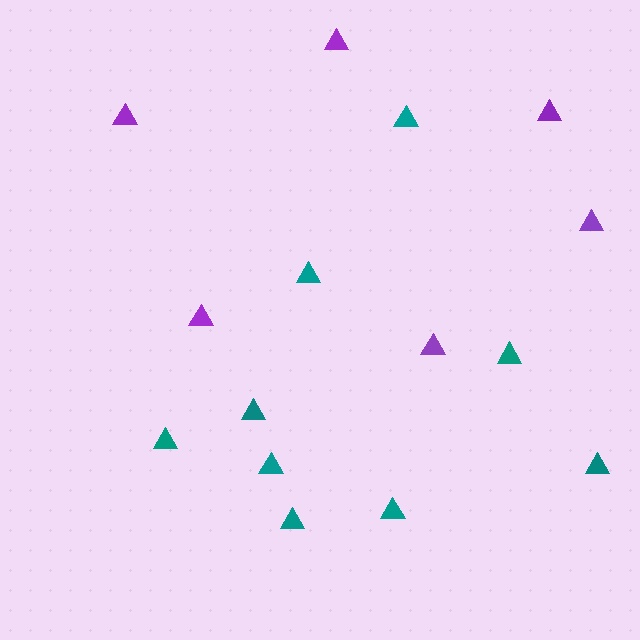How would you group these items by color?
There are 2 groups: one group of purple triangles (6) and one group of teal triangles (9).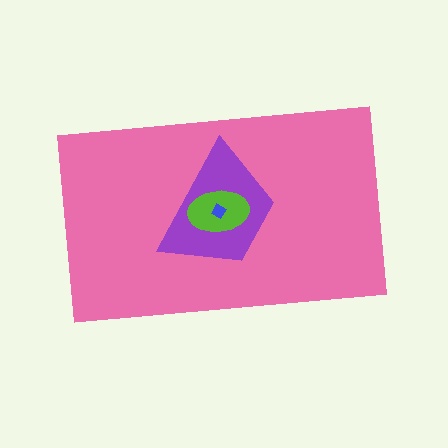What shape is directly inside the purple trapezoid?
The lime ellipse.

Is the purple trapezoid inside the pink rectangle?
Yes.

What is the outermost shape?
The pink rectangle.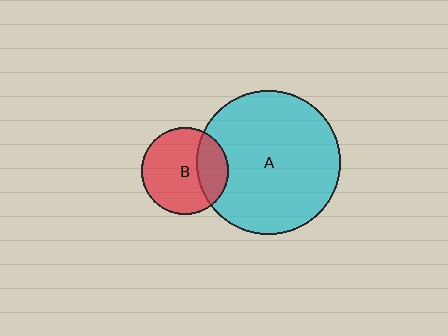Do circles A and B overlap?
Yes.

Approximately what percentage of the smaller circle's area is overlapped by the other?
Approximately 25%.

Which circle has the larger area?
Circle A (cyan).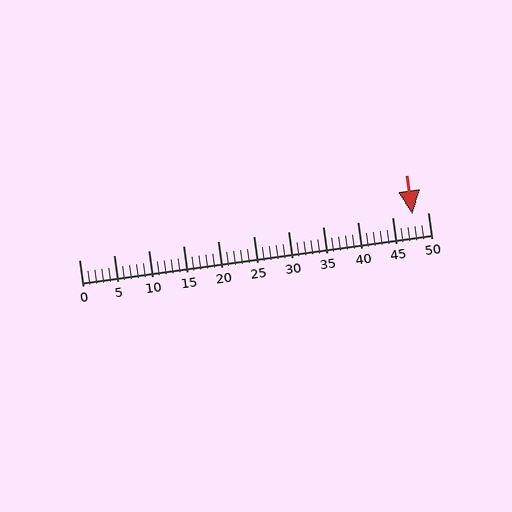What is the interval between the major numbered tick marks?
The major tick marks are spaced 5 units apart.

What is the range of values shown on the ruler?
The ruler shows values from 0 to 50.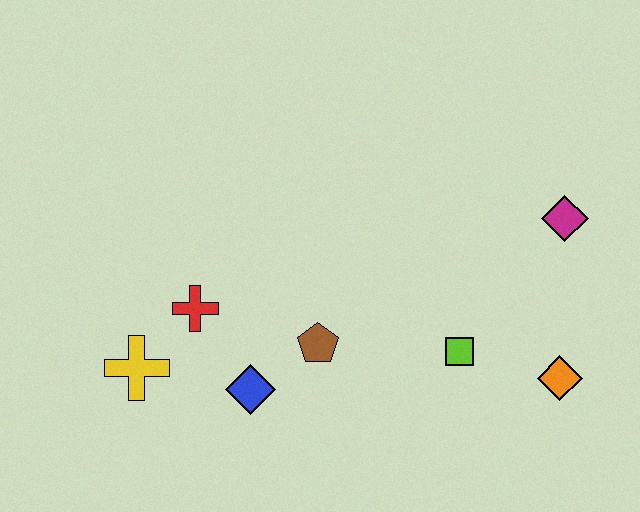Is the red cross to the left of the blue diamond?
Yes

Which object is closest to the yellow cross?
The red cross is closest to the yellow cross.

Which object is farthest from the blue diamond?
The magenta diamond is farthest from the blue diamond.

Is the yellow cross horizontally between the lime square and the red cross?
No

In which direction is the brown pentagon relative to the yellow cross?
The brown pentagon is to the right of the yellow cross.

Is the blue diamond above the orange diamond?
No